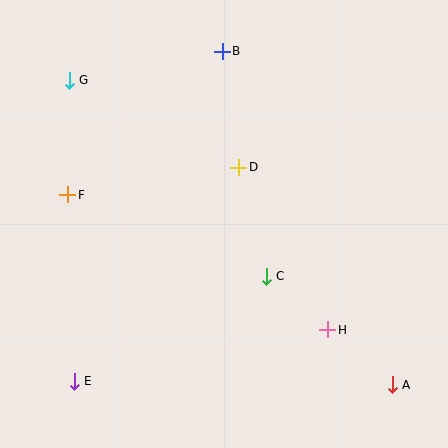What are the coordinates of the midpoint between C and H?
The midpoint between C and H is at (297, 303).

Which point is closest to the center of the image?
Point D at (239, 167) is closest to the center.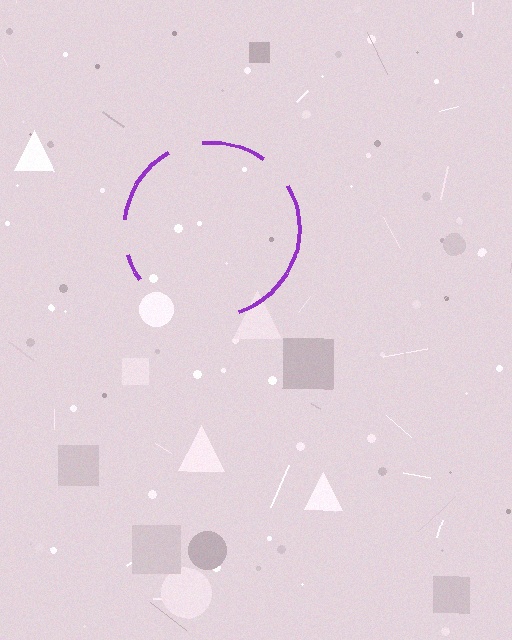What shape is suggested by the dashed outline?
The dashed outline suggests a circle.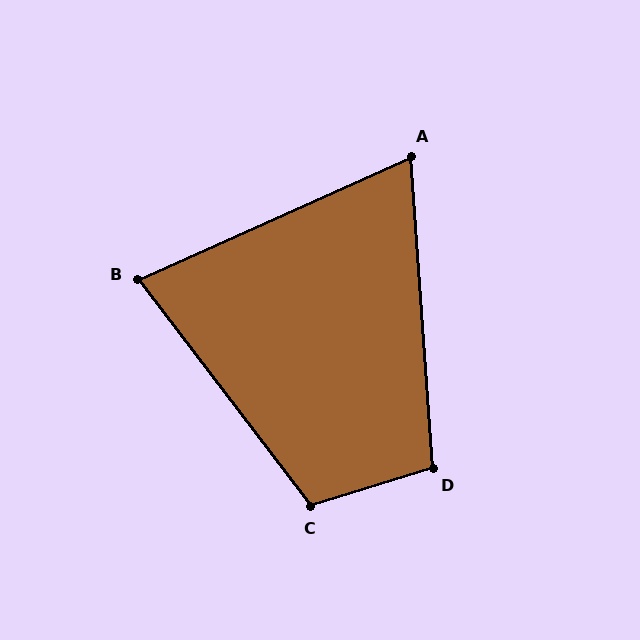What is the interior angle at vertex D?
Approximately 103 degrees (obtuse).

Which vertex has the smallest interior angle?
A, at approximately 70 degrees.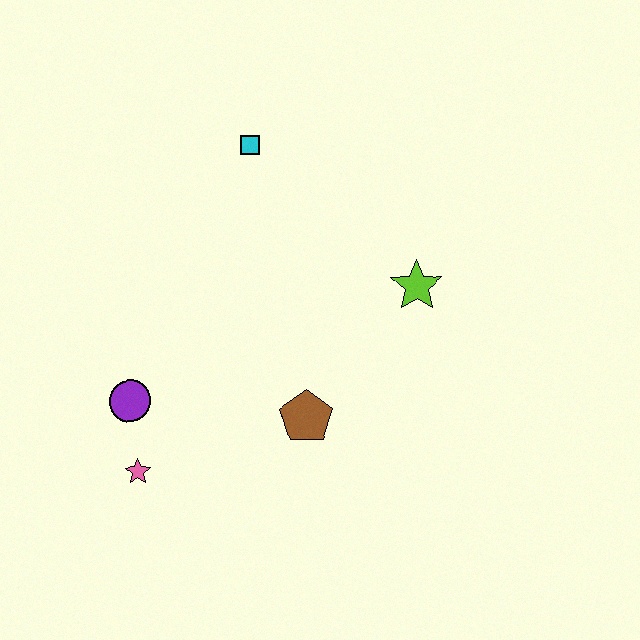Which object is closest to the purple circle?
The pink star is closest to the purple circle.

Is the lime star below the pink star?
No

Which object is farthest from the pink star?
The cyan square is farthest from the pink star.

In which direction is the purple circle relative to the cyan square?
The purple circle is below the cyan square.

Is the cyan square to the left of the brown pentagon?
Yes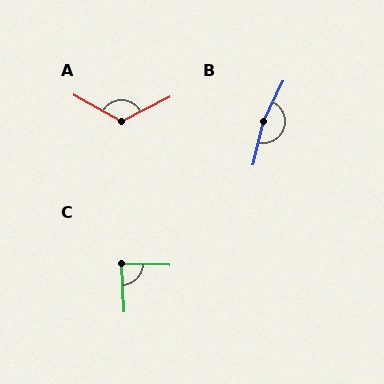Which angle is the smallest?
C, at approximately 85 degrees.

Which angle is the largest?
B, at approximately 168 degrees.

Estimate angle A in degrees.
Approximately 124 degrees.